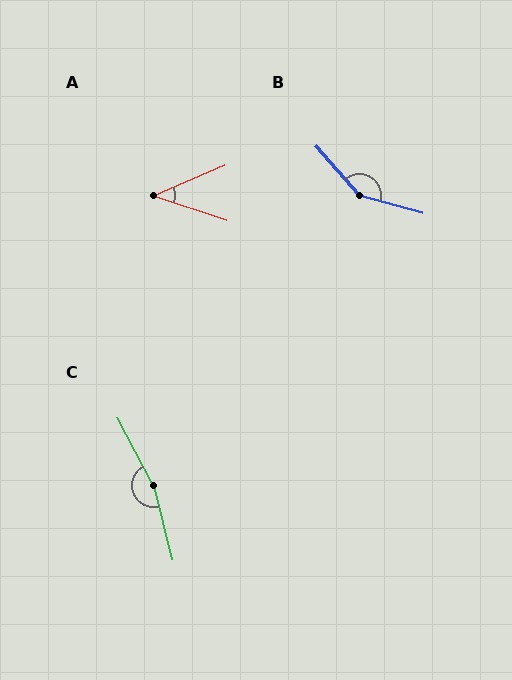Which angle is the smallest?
A, at approximately 41 degrees.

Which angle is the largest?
C, at approximately 166 degrees.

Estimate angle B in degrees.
Approximately 147 degrees.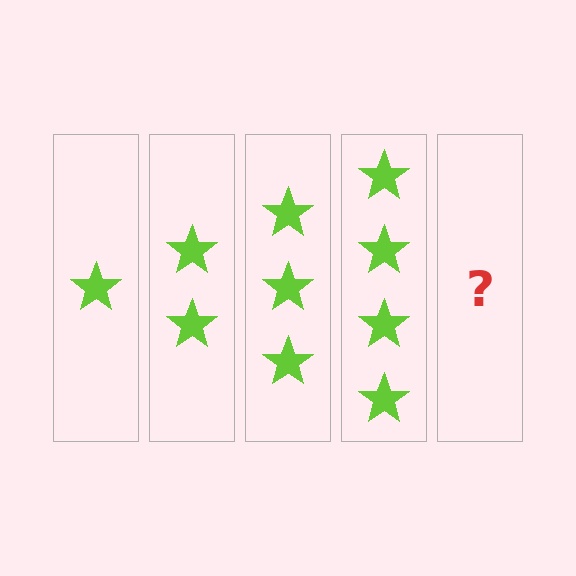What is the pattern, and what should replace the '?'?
The pattern is that each step adds one more star. The '?' should be 5 stars.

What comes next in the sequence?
The next element should be 5 stars.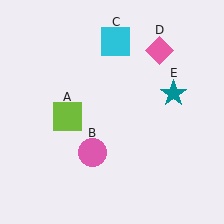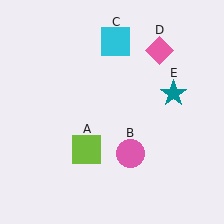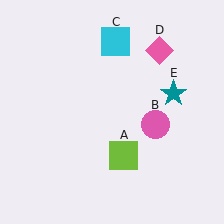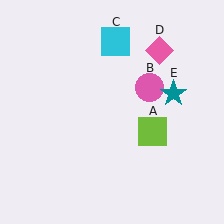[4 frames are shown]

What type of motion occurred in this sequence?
The lime square (object A), pink circle (object B) rotated counterclockwise around the center of the scene.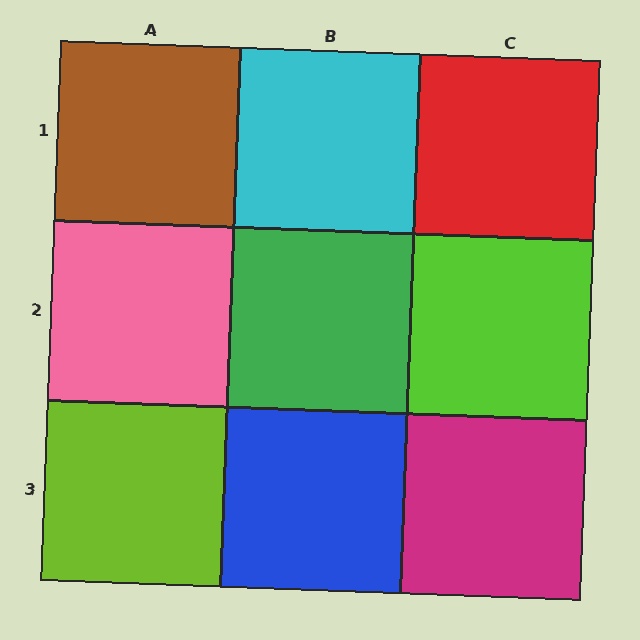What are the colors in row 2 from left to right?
Pink, green, lime.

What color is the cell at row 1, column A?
Brown.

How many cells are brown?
1 cell is brown.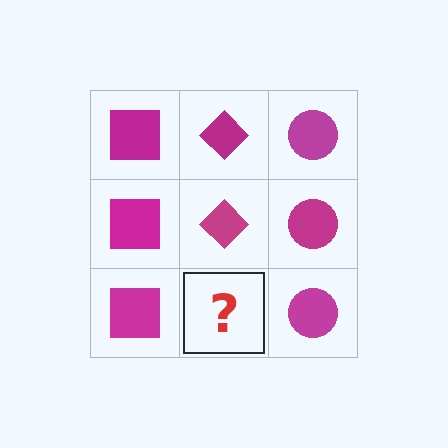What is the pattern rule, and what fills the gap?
The rule is that each column has a consistent shape. The gap should be filled with a magenta diamond.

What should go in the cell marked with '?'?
The missing cell should contain a magenta diamond.